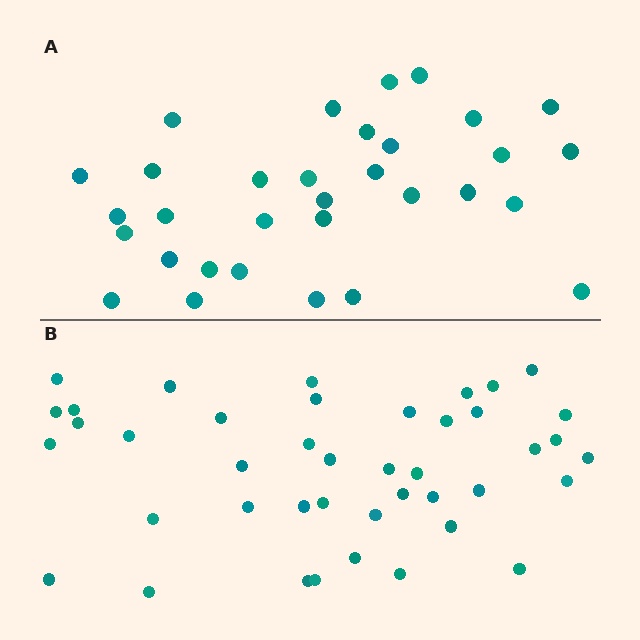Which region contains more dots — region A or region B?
Region B (the bottom region) has more dots.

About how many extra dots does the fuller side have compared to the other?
Region B has roughly 10 or so more dots than region A.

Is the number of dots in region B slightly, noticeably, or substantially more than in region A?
Region B has noticeably more, but not dramatically so. The ratio is roughly 1.3 to 1.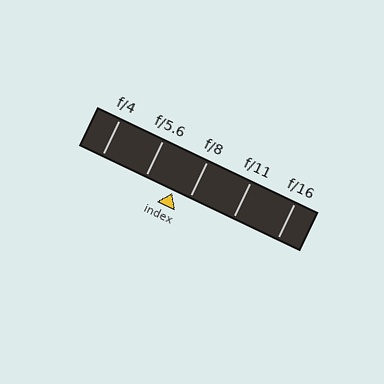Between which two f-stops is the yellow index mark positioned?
The index mark is between f/5.6 and f/8.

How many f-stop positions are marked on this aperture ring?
There are 5 f-stop positions marked.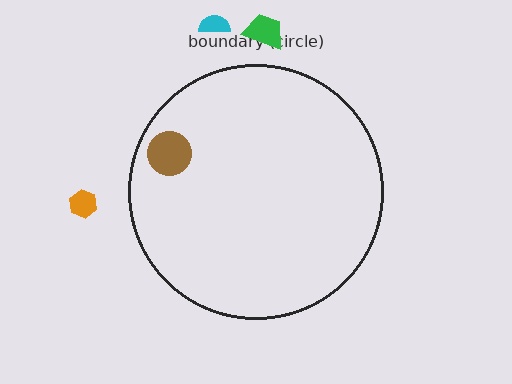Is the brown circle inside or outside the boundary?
Inside.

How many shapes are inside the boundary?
1 inside, 3 outside.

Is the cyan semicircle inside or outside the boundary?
Outside.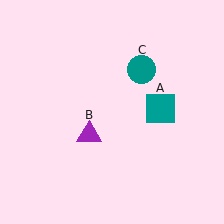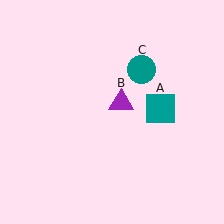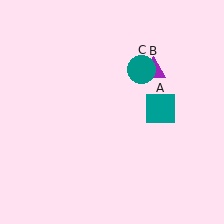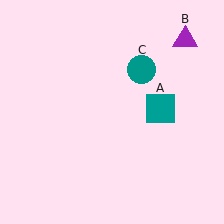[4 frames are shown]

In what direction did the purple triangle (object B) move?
The purple triangle (object B) moved up and to the right.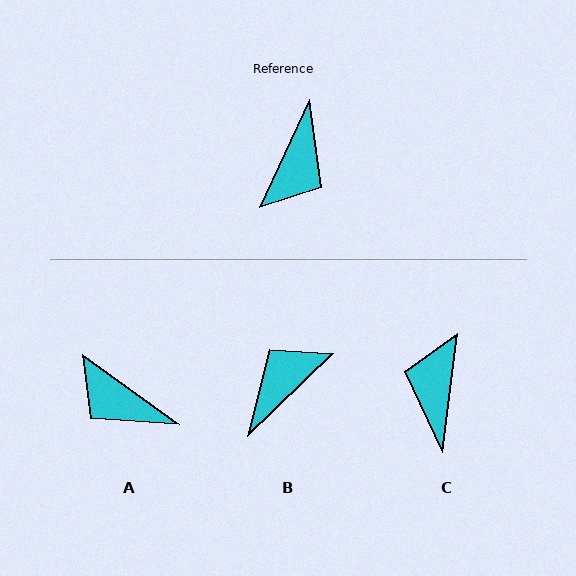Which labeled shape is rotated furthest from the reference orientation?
C, about 162 degrees away.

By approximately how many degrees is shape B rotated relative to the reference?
Approximately 158 degrees counter-clockwise.